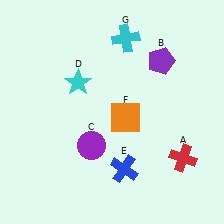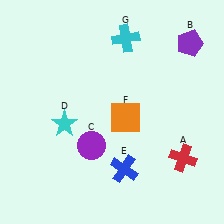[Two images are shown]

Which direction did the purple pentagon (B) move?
The purple pentagon (B) moved right.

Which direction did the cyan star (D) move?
The cyan star (D) moved down.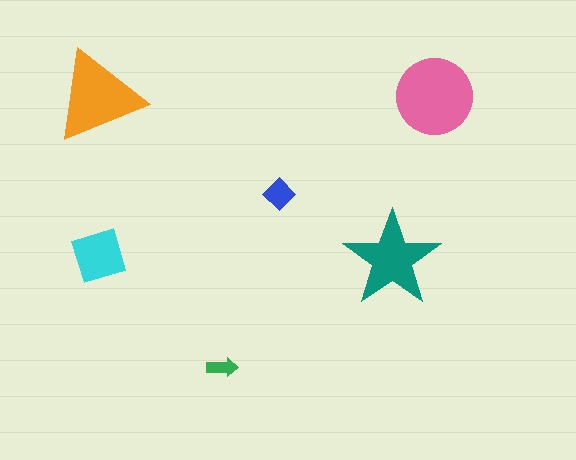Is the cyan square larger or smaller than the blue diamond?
Larger.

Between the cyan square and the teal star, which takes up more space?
The teal star.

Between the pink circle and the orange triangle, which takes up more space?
The pink circle.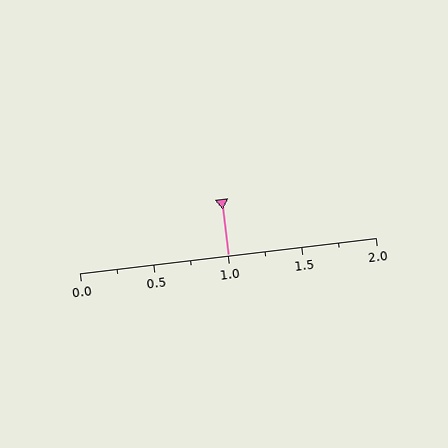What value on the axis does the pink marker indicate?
The marker indicates approximately 1.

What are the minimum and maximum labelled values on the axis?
The axis runs from 0.0 to 2.0.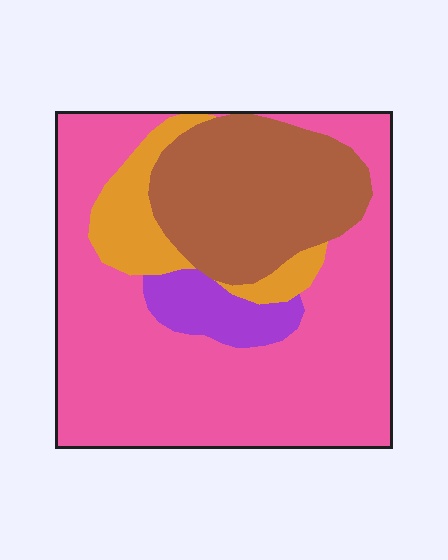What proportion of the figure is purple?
Purple covers around 5% of the figure.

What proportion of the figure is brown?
Brown covers about 25% of the figure.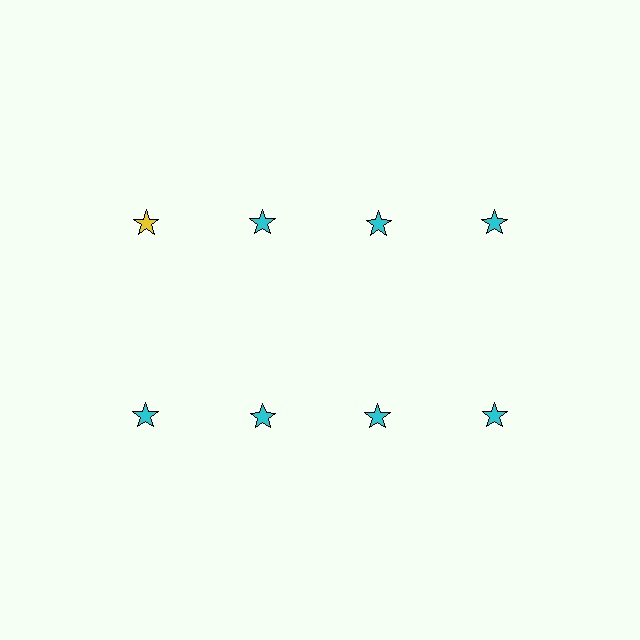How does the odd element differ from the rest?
It has a different color: yellow instead of cyan.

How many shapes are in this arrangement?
There are 8 shapes arranged in a grid pattern.